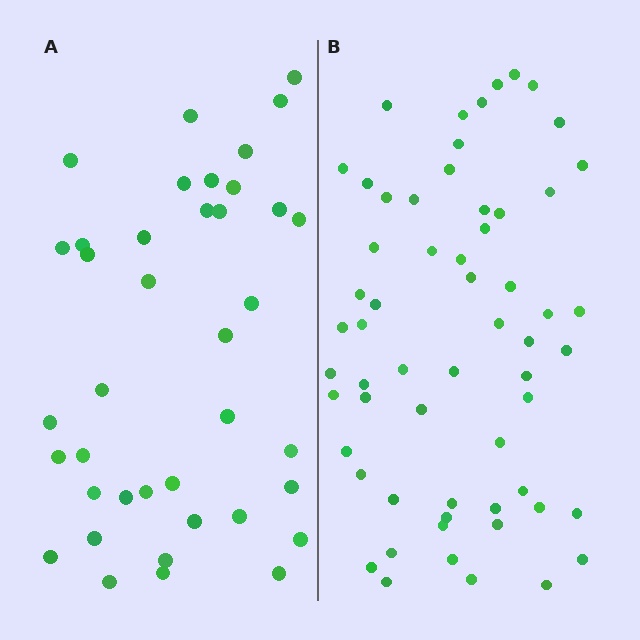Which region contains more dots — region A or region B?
Region B (the right region) has more dots.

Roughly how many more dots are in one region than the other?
Region B has approximately 20 more dots than region A.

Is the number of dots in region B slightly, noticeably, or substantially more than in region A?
Region B has substantially more. The ratio is roughly 1.5 to 1.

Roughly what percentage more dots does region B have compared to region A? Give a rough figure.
About 55% more.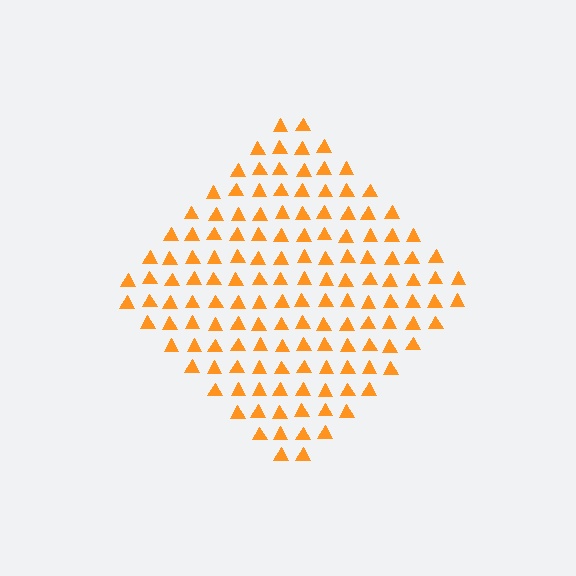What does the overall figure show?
The overall figure shows a diamond.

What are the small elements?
The small elements are triangles.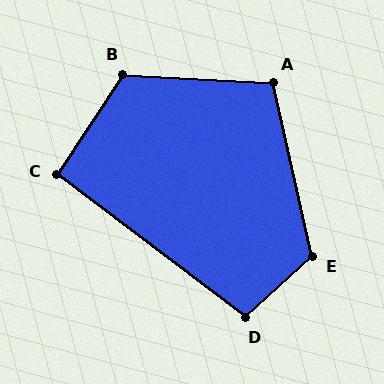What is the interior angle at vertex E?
Approximately 120 degrees (obtuse).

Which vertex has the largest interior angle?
B, at approximately 120 degrees.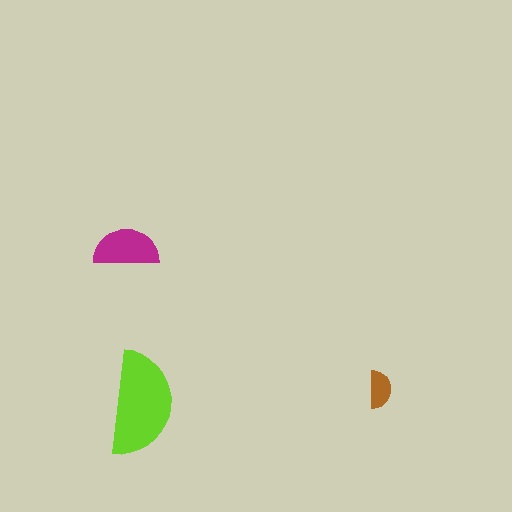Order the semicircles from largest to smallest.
the lime one, the magenta one, the brown one.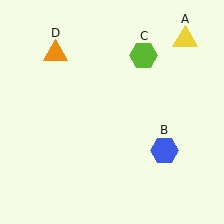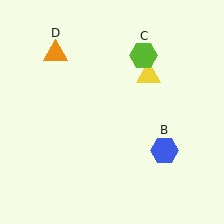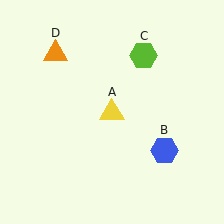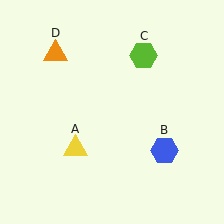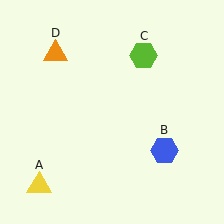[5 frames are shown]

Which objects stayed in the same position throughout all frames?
Blue hexagon (object B) and lime hexagon (object C) and orange triangle (object D) remained stationary.